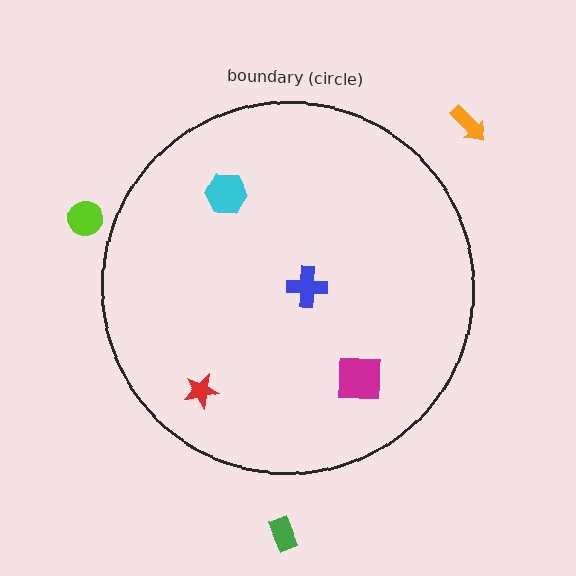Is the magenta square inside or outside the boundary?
Inside.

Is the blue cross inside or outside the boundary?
Inside.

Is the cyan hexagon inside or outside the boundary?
Inside.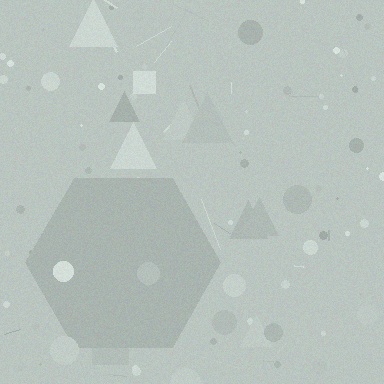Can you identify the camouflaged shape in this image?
The camouflaged shape is a hexagon.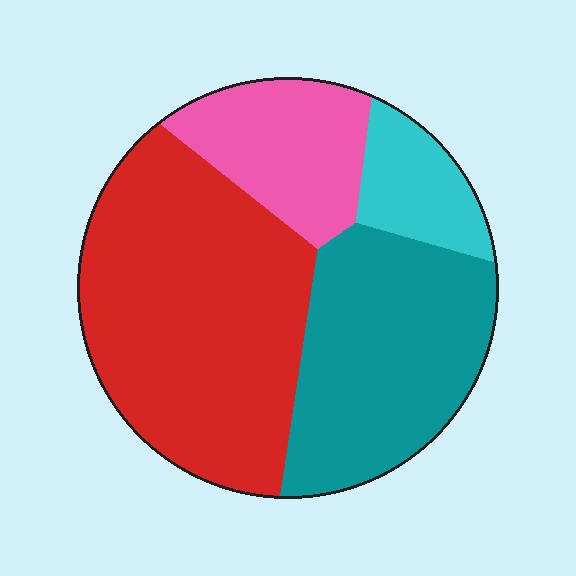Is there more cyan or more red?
Red.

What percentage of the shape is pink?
Pink takes up about one sixth (1/6) of the shape.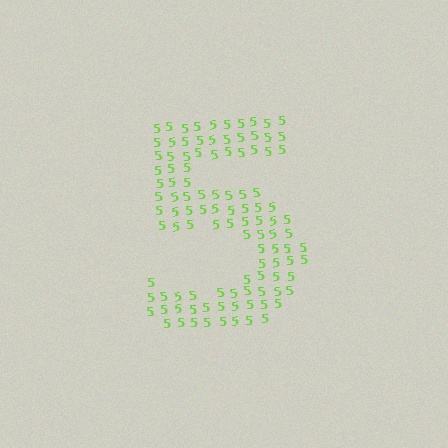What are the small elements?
The small elements are digit 5's.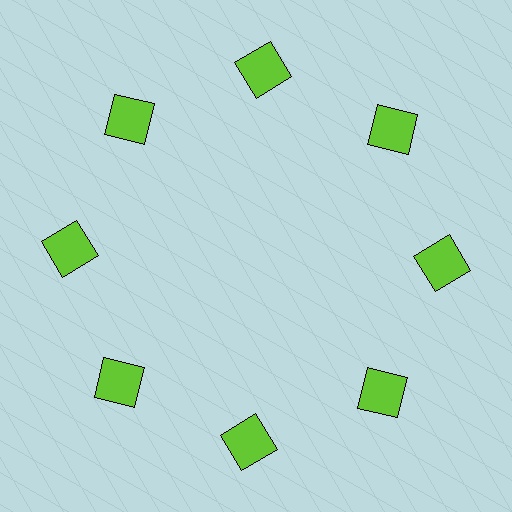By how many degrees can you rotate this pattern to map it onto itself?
The pattern maps onto itself every 45 degrees of rotation.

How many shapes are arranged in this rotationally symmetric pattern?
There are 8 shapes, arranged in 8 groups of 1.